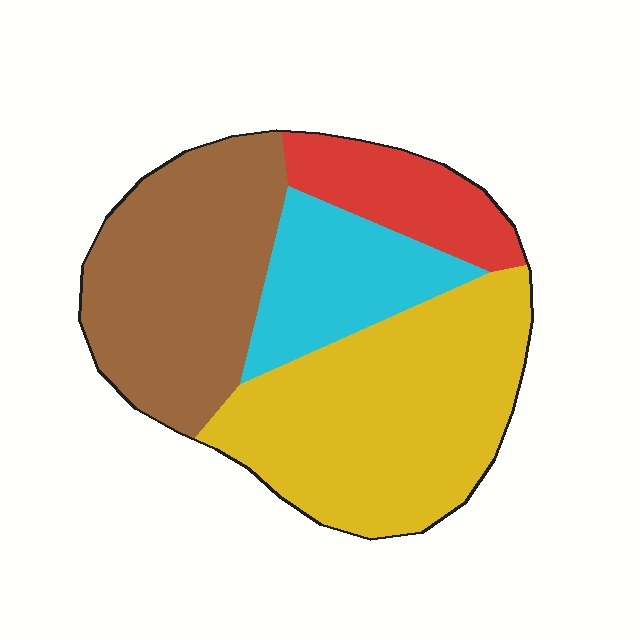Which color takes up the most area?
Yellow, at roughly 40%.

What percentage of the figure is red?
Red takes up about one eighth (1/8) of the figure.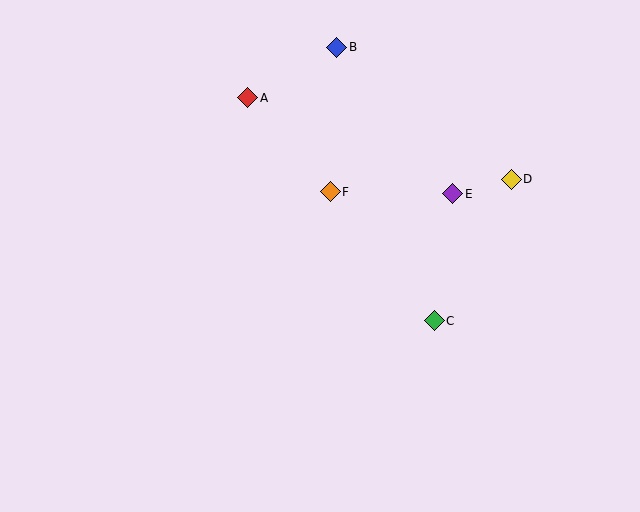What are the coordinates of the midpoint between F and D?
The midpoint between F and D is at (421, 186).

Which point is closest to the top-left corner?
Point A is closest to the top-left corner.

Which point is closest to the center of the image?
Point F at (330, 192) is closest to the center.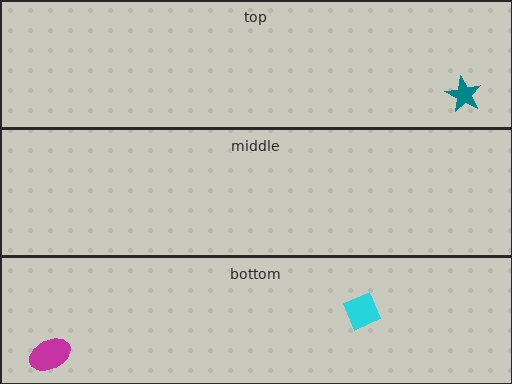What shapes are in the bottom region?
The cyan diamond, the magenta ellipse.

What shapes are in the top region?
The teal star.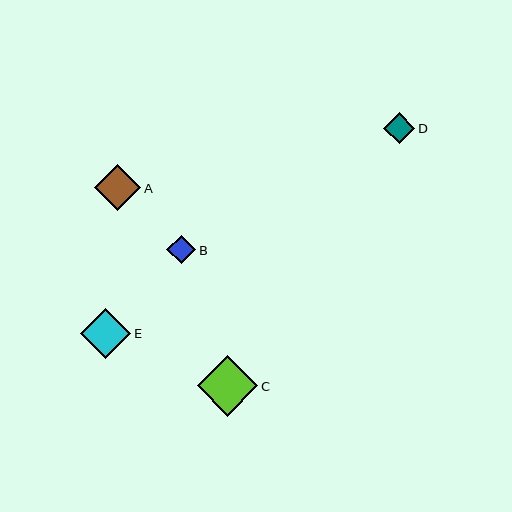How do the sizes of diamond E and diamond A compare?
Diamond E and diamond A are approximately the same size.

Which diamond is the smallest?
Diamond B is the smallest with a size of approximately 29 pixels.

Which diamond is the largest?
Diamond C is the largest with a size of approximately 60 pixels.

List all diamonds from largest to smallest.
From largest to smallest: C, E, A, D, B.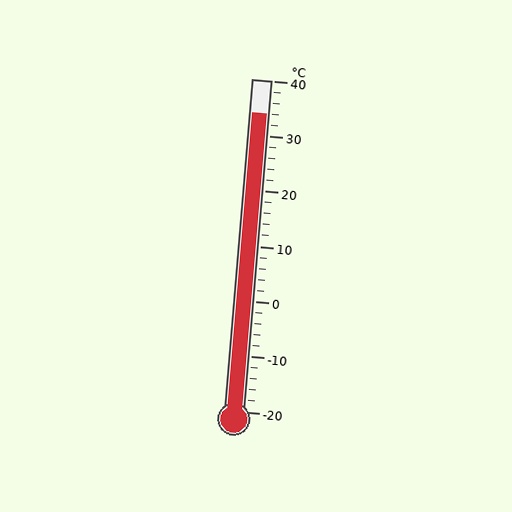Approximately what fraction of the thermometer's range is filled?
The thermometer is filled to approximately 90% of its range.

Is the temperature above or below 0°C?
The temperature is above 0°C.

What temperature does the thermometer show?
The thermometer shows approximately 34°C.